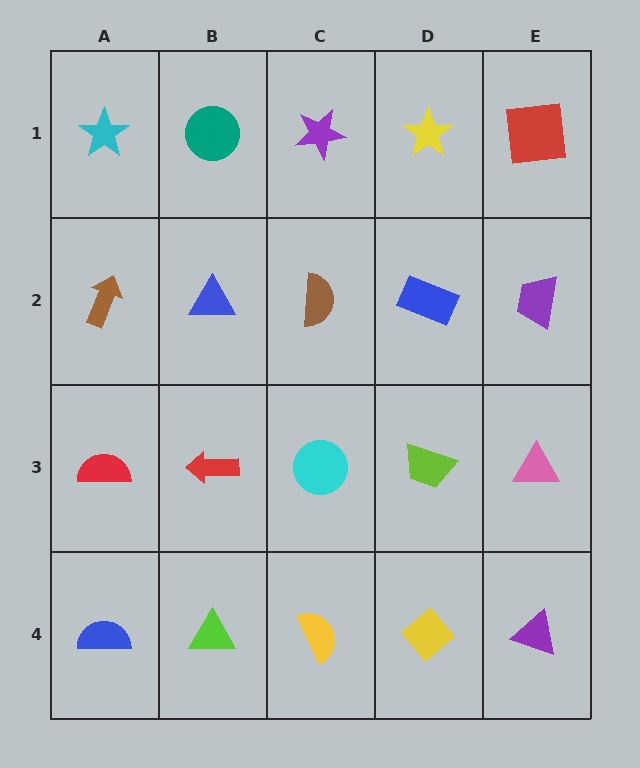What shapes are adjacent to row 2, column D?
A yellow star (row 1, column D), a lime trapezoid (row 3, column D), a brown semicircle (row 2, column C), a purple trapezoid (row 2, column E).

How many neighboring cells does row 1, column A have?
2.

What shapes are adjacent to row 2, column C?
A purple star (row 1, column C), a cyan circle (row 3, column C), a blue triangle (row 2, column B), a blue rectangle (row 2, column D).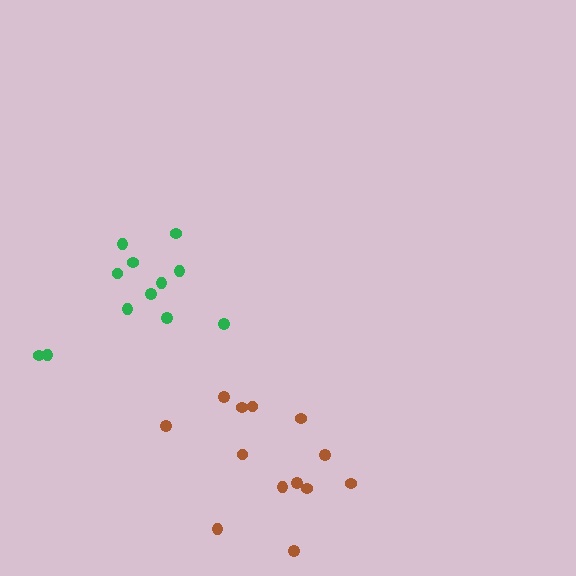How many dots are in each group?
Group 1: 12 dots, Group 2: 13 dots (25 total).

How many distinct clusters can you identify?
There are 2 distinct clusters.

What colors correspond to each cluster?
The clusters are colored: green, brown.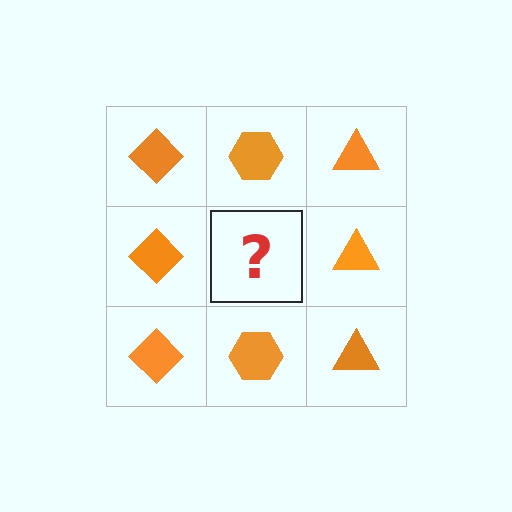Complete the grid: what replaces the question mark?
The question mark should be replaced with an orange hexagon.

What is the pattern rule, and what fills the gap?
The rule is that each column has a consistent shape. The gap should be filled with an orange hexagon.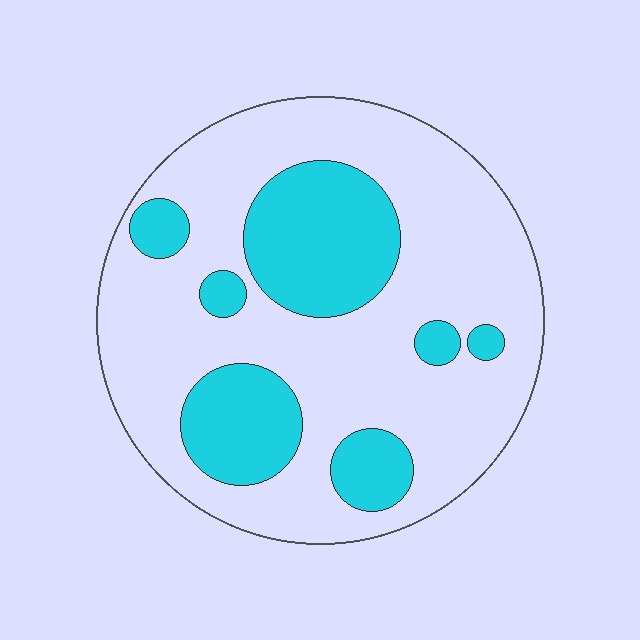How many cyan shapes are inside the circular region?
7.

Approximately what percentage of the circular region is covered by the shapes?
Approximately 30%.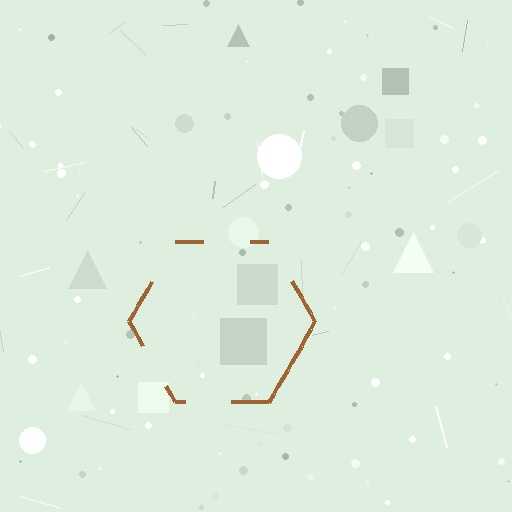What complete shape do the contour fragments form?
The contour fragments form a hexagon.